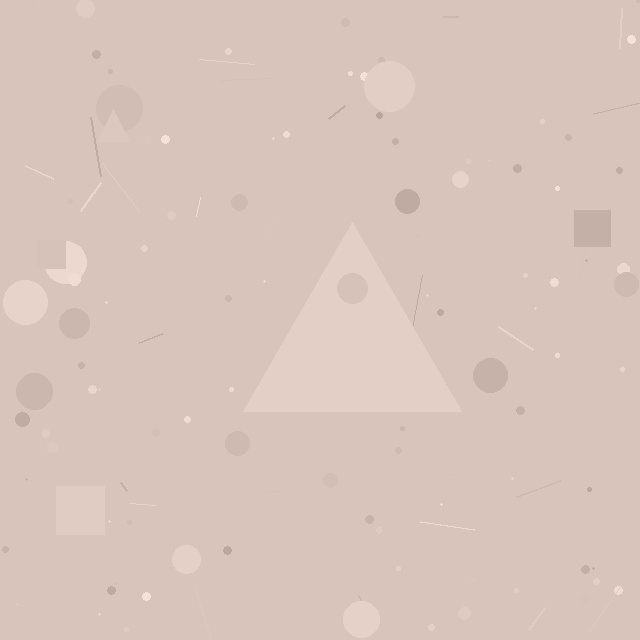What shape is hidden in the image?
A triangle is hidden in the image.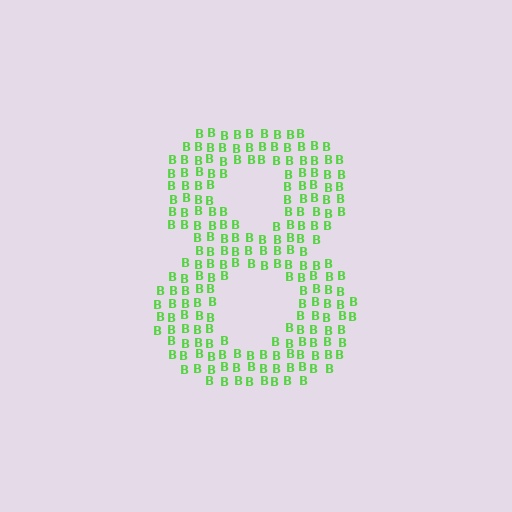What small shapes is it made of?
It is made of small letter B's.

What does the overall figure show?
The overall figure shows the digit 8.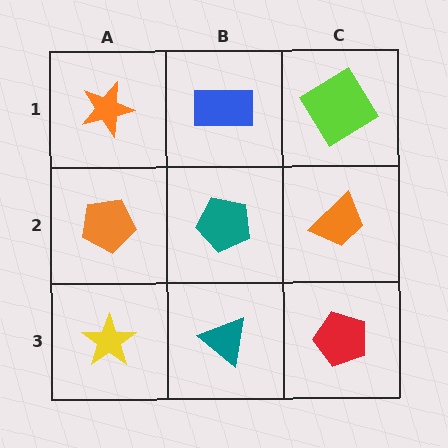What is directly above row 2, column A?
An orange star.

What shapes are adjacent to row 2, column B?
A blue rectangle (row 1, column B), a teal triangle (row 3, column B), an orange pentagon (row 2, column A), an orange trapezoid (row 2, column C).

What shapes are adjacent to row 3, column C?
An orange trapezoid (row 2, column C), a teal triangle (row 3, column B).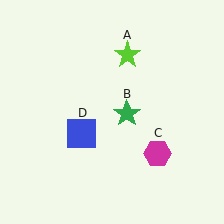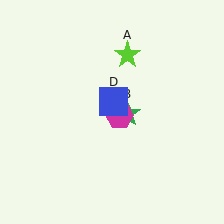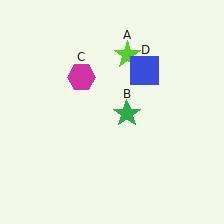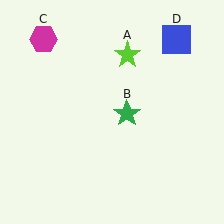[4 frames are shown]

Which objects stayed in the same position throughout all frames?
Lime star (object A) and green star (object B) remained stationary.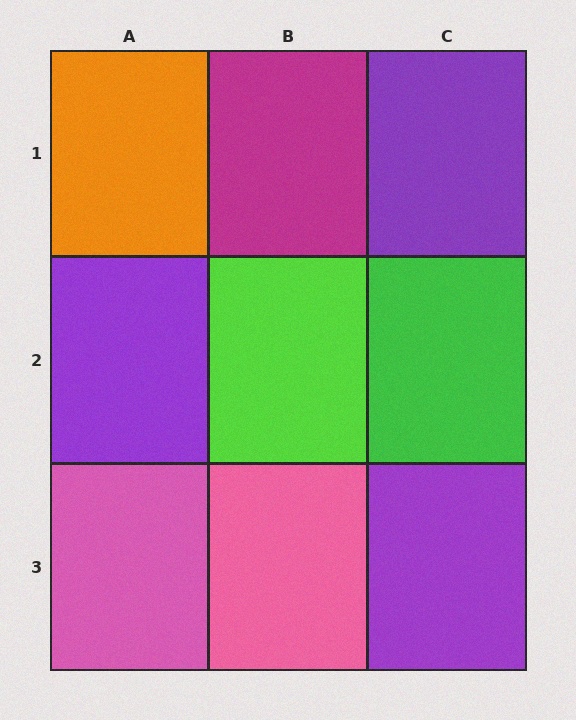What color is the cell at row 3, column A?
Pink.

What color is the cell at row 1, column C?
Purple.